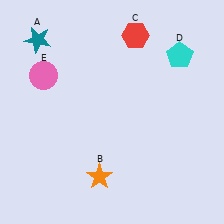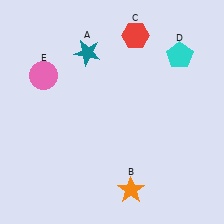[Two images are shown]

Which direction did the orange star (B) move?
The orange star (B) moved right.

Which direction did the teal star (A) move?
The teal star (A) moved right.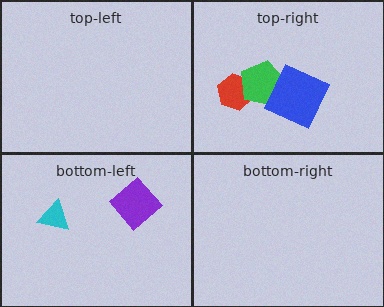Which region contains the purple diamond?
The bottom-left region.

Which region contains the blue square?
The top-right region.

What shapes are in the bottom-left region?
The purple diamond, the cyan triangle.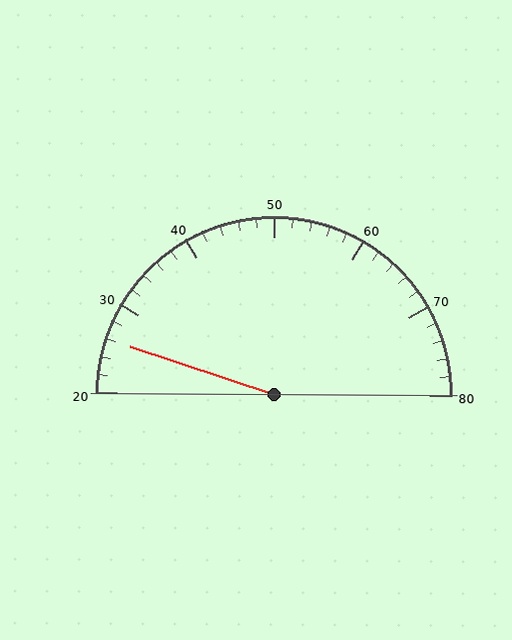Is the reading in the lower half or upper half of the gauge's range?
The reading is in the lower half of the range (20 to 80).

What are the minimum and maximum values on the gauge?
The gauge ranges from 20 to 80.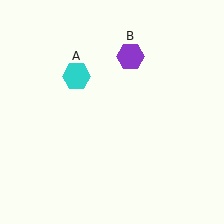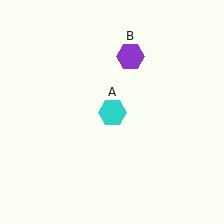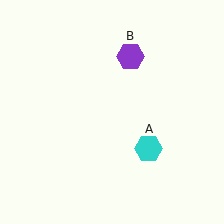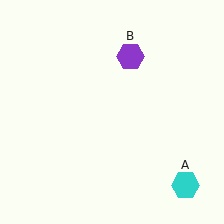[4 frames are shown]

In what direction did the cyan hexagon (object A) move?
The cyan hexagon (object A) moved down and to the right.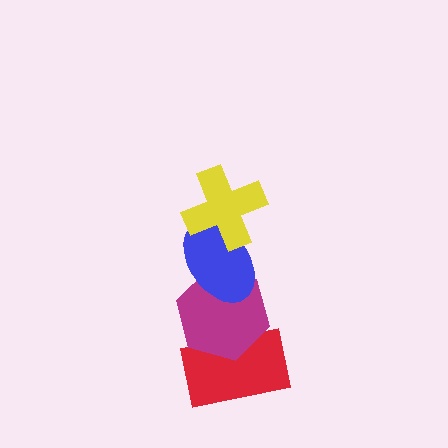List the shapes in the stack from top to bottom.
From top to bottom: the yellow cross, the blue ellipse, the magenta hexagon, the red rectangle.